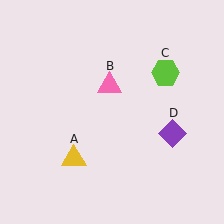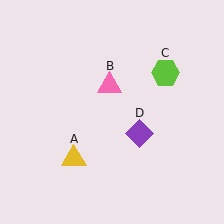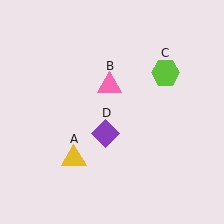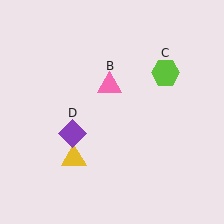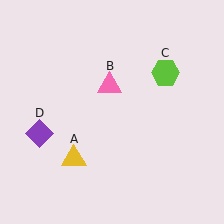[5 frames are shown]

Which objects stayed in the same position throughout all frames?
Yellow triangle (object A) and pink triangle (object B) and lime hexagon (object C) remained stationary.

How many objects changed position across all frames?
1 object changed position: purple diamond (object D).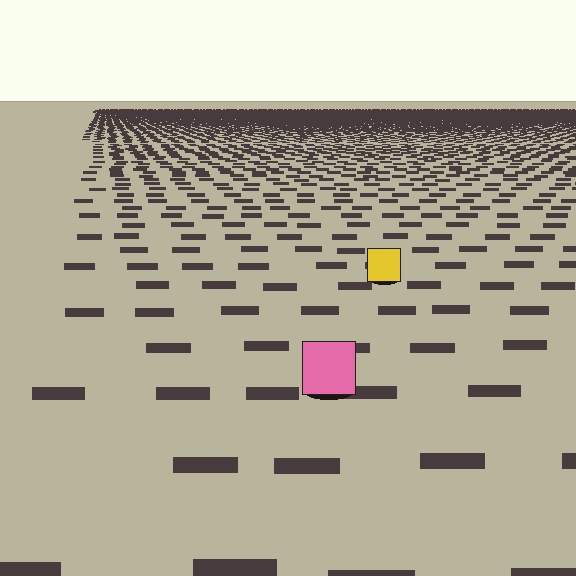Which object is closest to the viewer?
The pink square is closest. The texture marks near it are larger and more spread out.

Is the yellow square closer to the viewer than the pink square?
No. The pink square is closer — you can tell from the texture gradient: the ground texture is coarser near it.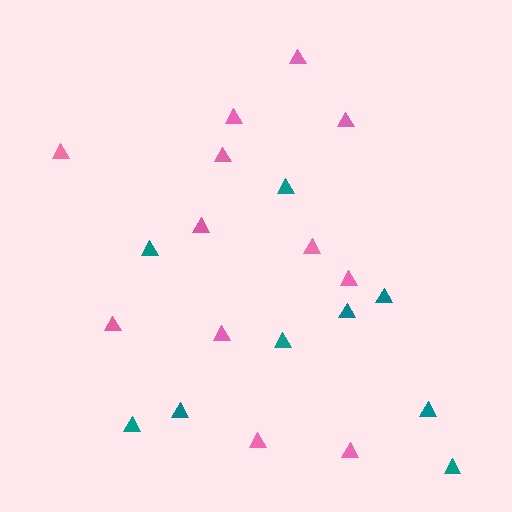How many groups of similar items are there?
There are 2 groups: one group of pink triangles (12) and one group of teal triangles (9).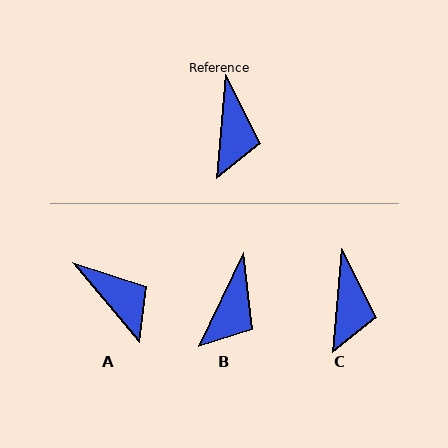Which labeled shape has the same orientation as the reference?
C.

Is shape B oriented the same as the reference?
No, it is off by about 20 degrees.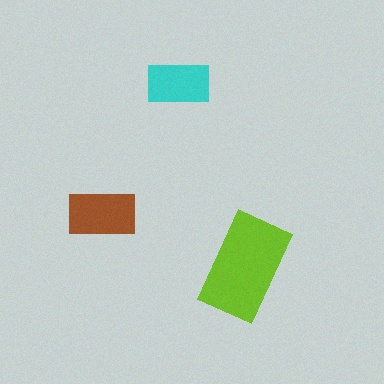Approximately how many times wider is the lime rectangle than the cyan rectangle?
About 1.5 times wider.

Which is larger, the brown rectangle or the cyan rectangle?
The brown one.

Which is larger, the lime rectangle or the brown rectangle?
The lime one.